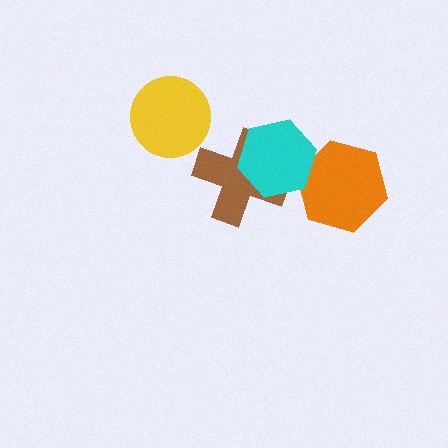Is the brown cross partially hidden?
Yes, it is partially covered by another shape.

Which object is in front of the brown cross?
The cyan hexagon is in front of the brown cross.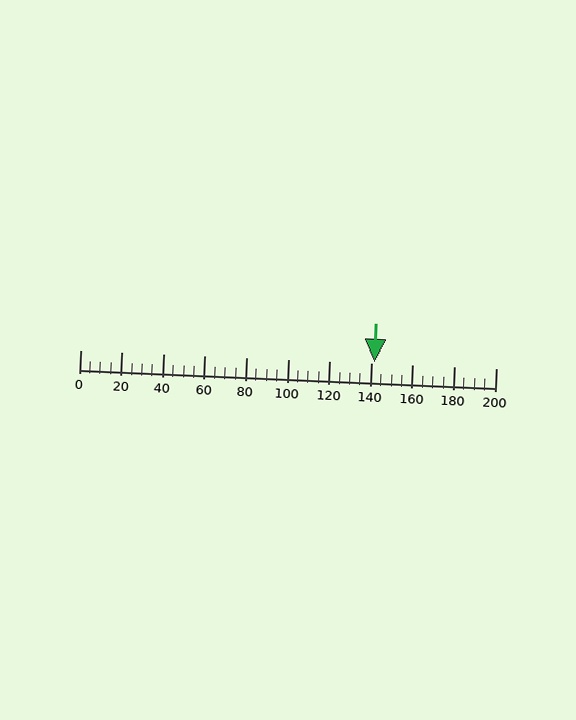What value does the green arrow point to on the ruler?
The green arrow points to approximately 141.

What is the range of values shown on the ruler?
The ruler shows values from 0 to 200.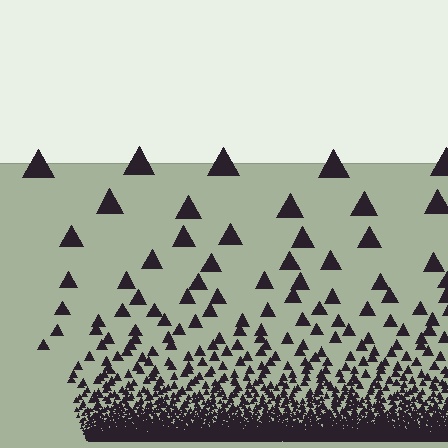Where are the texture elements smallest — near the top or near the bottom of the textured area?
Near the bottom.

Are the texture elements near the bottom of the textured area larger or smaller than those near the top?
Smaller. The gradient is inverted — elements near the bottom are smaller and denser.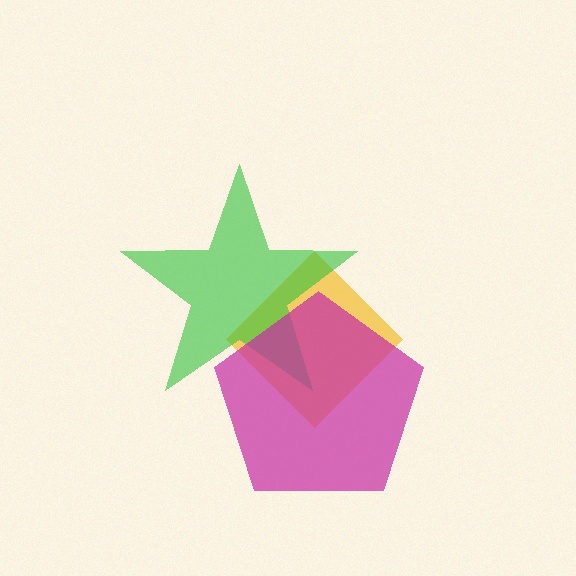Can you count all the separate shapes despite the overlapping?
Yes, there are 3 separate shapes.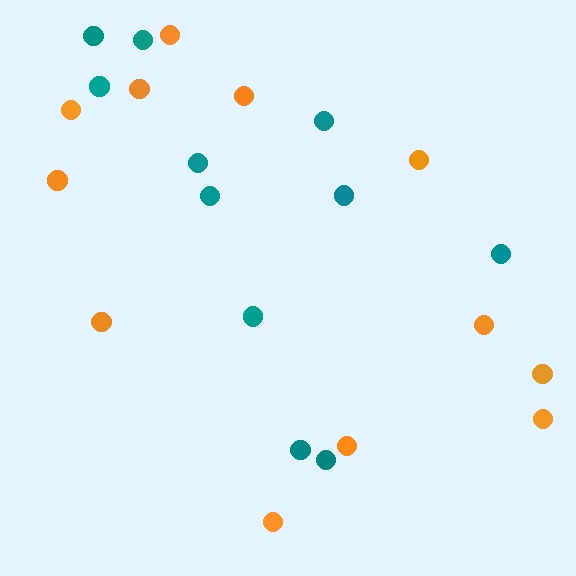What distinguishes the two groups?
There are 2 groups: one group of teal circles (11) and one group of orange circles (12).